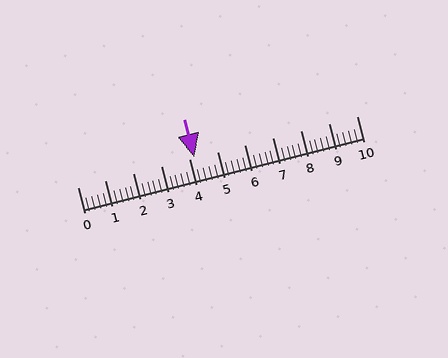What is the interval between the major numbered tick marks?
The major tick marks are spaced 1 units apart.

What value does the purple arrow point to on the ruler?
The purple arrow points to approximately 4.2.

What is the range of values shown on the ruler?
The ruler shows values from 0 to 10.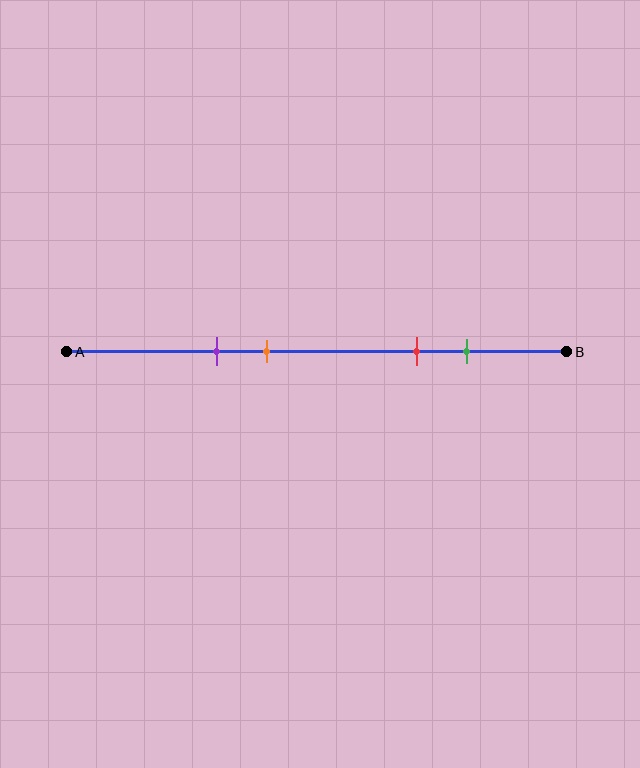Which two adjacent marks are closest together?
The purple and orange marks are the closest adjacent pair.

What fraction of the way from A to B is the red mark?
The red mark is approximately 70% (0.7) of the way from A to B.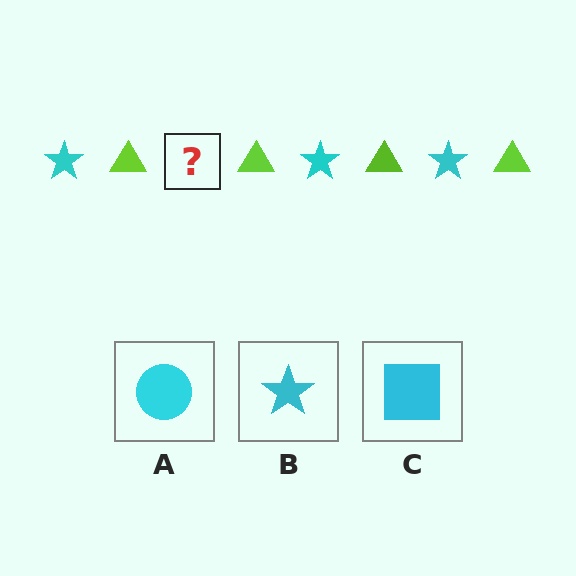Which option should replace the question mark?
Option B.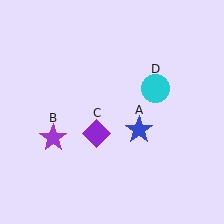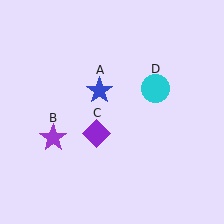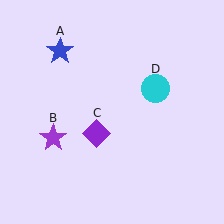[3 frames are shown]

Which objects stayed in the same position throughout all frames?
Purple star (object B) and purple diamond (object C) and cyan circle (object D) remained stationary.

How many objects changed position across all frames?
1 object changed position: blue star (object A).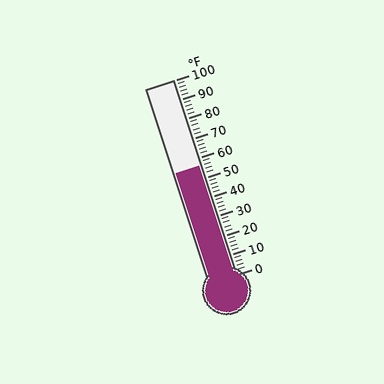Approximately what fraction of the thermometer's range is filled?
The thermometer is filled to approximately 55% of its range.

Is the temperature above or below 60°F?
The temperature is below 60°F.